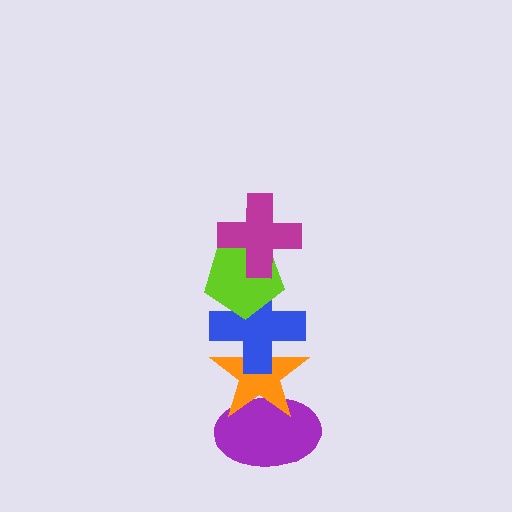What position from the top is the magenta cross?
The magenta cross is 1st from the top.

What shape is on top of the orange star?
The blue cross is on top of the orange star.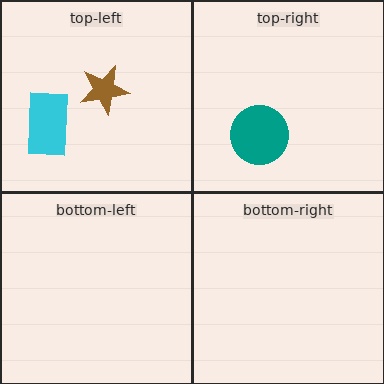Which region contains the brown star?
The top-left region.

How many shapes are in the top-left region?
2.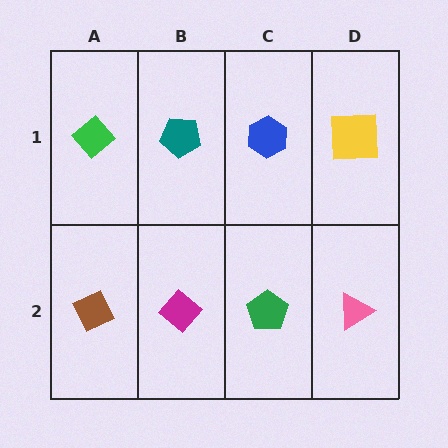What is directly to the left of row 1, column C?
A teal pentagon.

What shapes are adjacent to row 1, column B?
A magenta diamond (row 2, column B), a green diamond (row 1, column A), a blue hexagon (row 1, column C).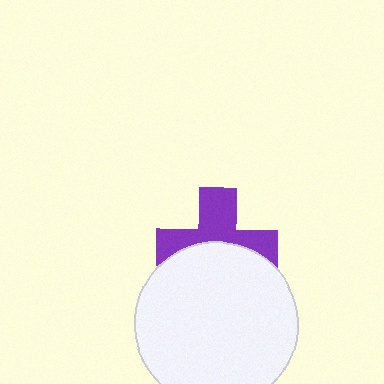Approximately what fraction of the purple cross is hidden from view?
Roughly 48% of the purple cross is hidden behind the white circle.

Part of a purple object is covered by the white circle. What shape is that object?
It is a cross.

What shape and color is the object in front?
The object in front is a white circle.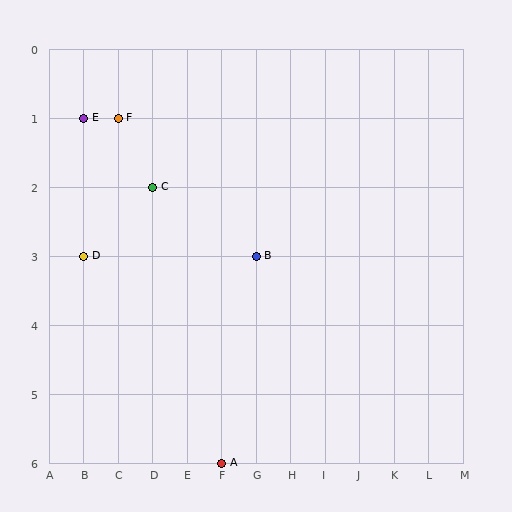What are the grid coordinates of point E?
Point E is at grid coordinates (B, 1).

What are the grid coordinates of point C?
Point C is at grid coordinates (D, 2).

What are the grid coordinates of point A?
Point A is at grid coordinates (F, 6).